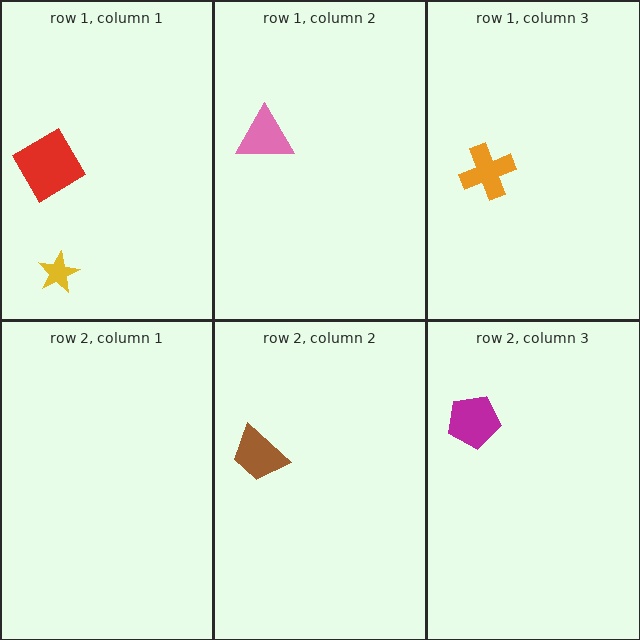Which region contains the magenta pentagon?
The row 2, column 3 region.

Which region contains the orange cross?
The row 1, column 3 region.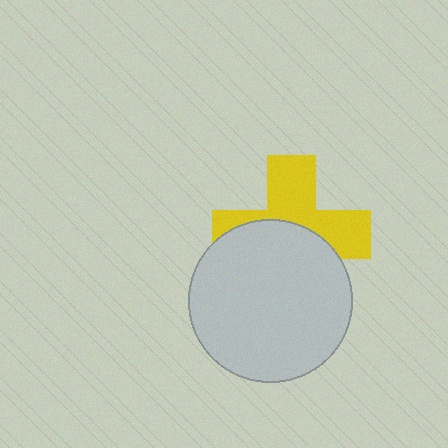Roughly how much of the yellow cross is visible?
About half of it is visible (roughly 50%).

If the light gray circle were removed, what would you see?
You would see the complete yellow cross.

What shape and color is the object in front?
The object in front is a light gray circle.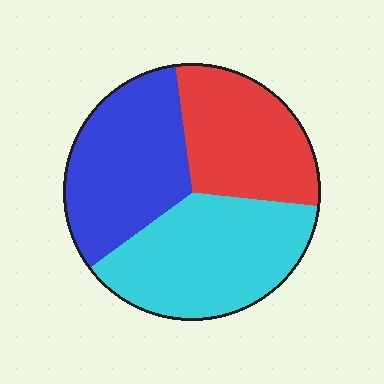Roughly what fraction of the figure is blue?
Blue covers about 35% of the figure.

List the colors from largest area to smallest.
From largest to smallest: cyan, blue, red.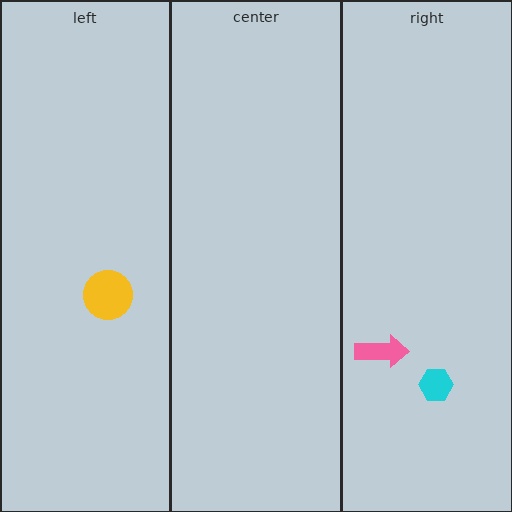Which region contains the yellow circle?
The left region.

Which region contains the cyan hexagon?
The right region.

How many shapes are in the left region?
1.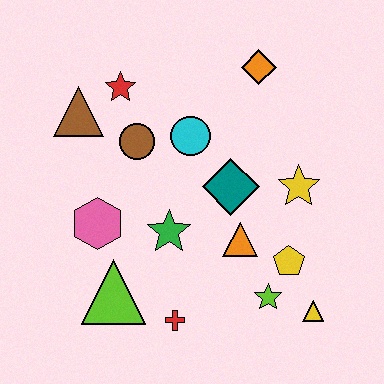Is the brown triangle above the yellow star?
Yes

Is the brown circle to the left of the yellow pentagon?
Yes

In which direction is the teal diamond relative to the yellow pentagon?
The teal diamond is above the yellow pentagon.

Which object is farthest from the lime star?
The brown triangle is farthest from the lime star.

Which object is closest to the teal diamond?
The orange triangle is closest to the teal diamond.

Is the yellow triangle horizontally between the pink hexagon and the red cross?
No